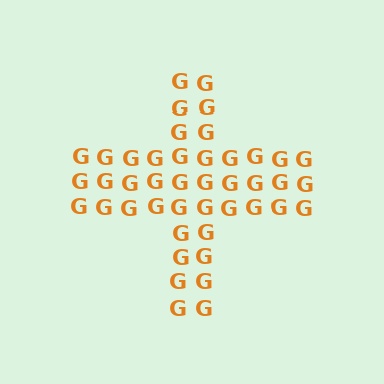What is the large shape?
The large shape is a cross.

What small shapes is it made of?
It is made of small letter G's.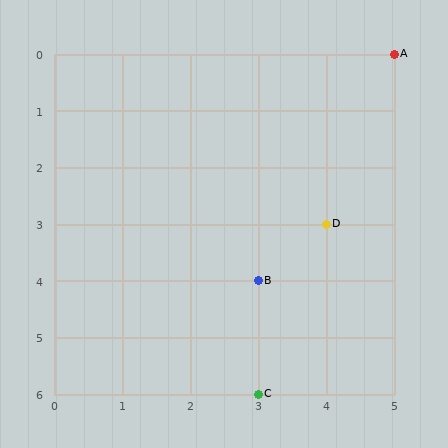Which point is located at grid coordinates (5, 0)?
Point A is at (5, 0).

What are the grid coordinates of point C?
Point C is at grid coordinates (3, 6).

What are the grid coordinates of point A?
Point A is at grid coordinates (5, 0).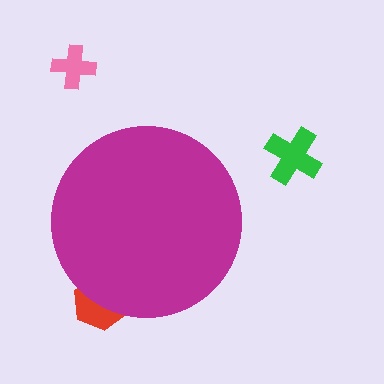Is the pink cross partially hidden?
No, the pink cross is fully visible.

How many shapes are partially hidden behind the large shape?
1 shape is partially hidden.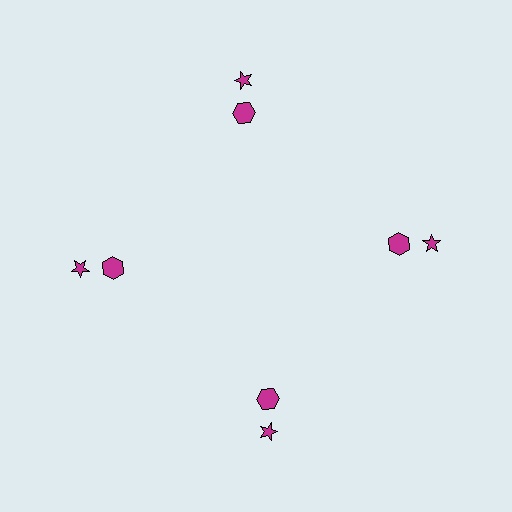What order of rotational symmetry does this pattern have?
This pattern has 4-fold rotational symmetry.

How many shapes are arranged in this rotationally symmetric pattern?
There are 8 shapes, arranged in 4 groups of 2.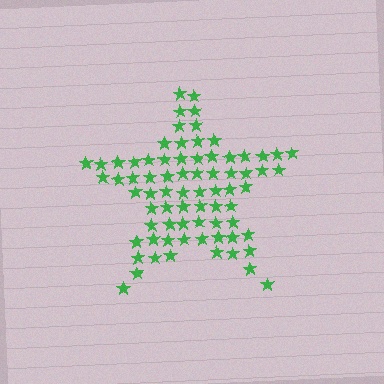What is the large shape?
The large shape is a star.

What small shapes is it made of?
It is made of small stars.